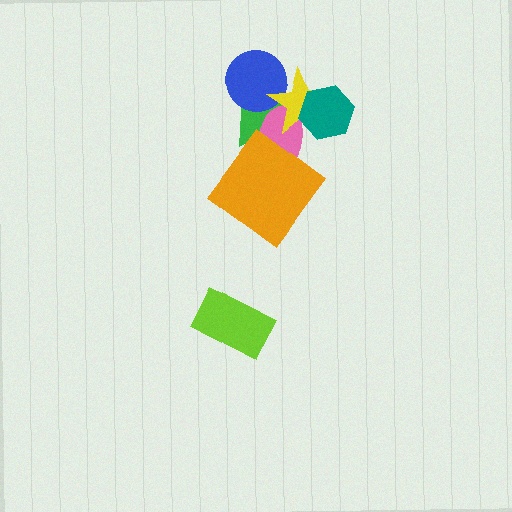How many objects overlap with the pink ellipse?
4 objects overlap with the pink ellipse.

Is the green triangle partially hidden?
Yes, it is partially covered by another shape.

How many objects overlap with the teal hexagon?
2 objects overlap with the teal hexagon.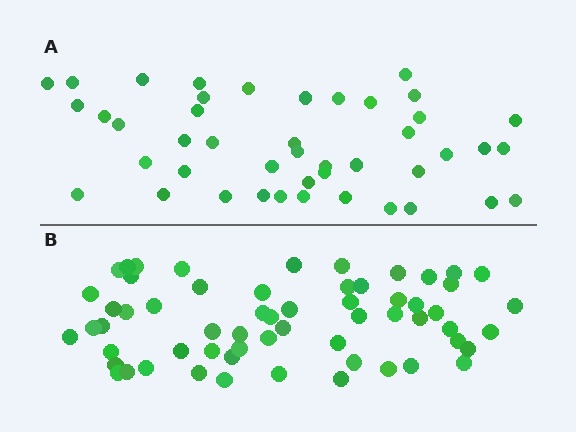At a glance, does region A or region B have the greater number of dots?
Region B (the bottom region) has more dots.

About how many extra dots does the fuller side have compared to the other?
Region B has approximately 15 more dots than region A.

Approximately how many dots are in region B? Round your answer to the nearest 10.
About 60 dots.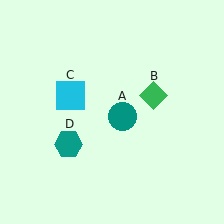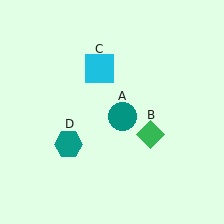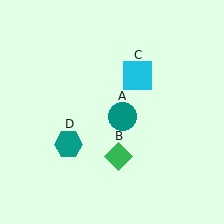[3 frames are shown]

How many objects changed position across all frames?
2 objects changed position: green diamond (object B), cyan square (object C).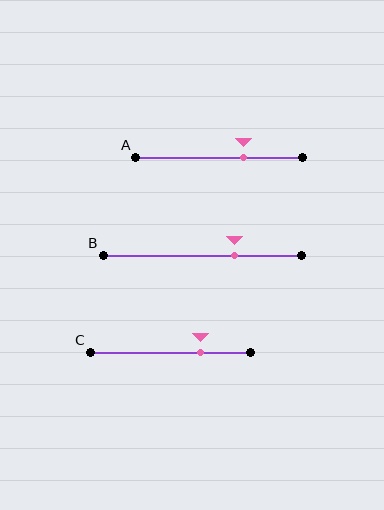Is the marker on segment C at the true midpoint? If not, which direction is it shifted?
No, the marker on segment C is shifted to the right by about 19% of the segment length.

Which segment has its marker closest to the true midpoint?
Segment A has its marker closest to the true midpoint.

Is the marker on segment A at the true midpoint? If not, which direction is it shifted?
No, the marker on segment A is shifted to the right by about 15% of the segment length.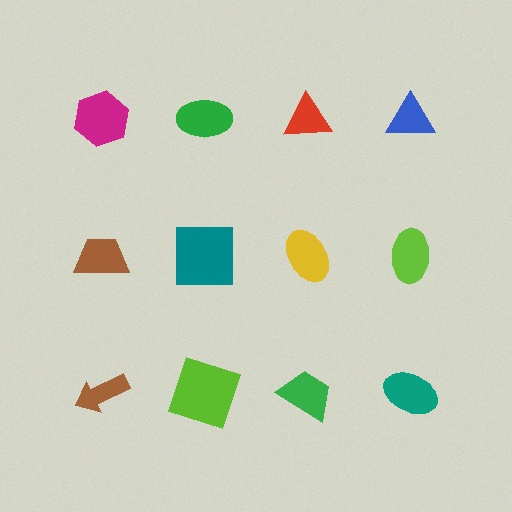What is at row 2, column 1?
A brown trapezoid.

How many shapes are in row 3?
4 shapes.